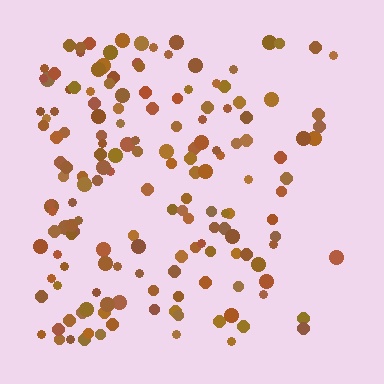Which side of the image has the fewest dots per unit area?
The right.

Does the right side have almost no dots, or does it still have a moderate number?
Still a moderate number, just noticeably fewer than the left.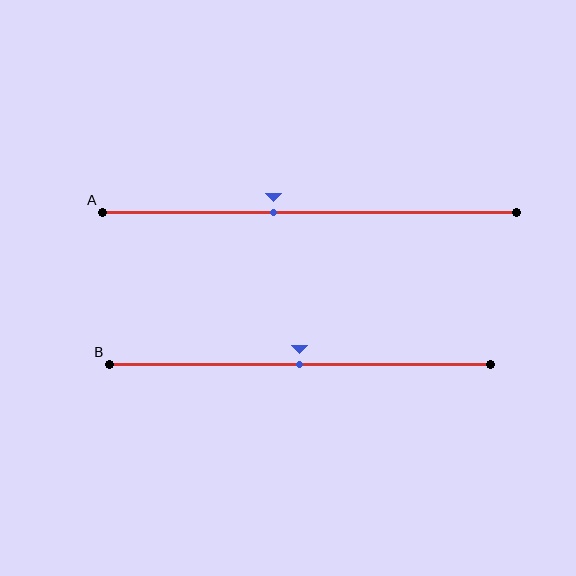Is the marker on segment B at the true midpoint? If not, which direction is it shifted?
Yes, the marker on segment B is at the true midpoint.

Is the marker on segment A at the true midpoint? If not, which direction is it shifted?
No, the marker on segment A is shifted to the left by about 9% of the segment length.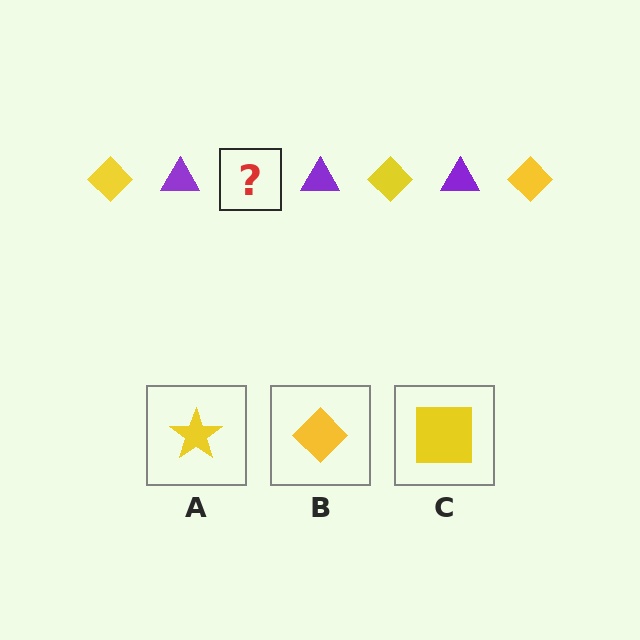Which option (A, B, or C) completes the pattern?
B.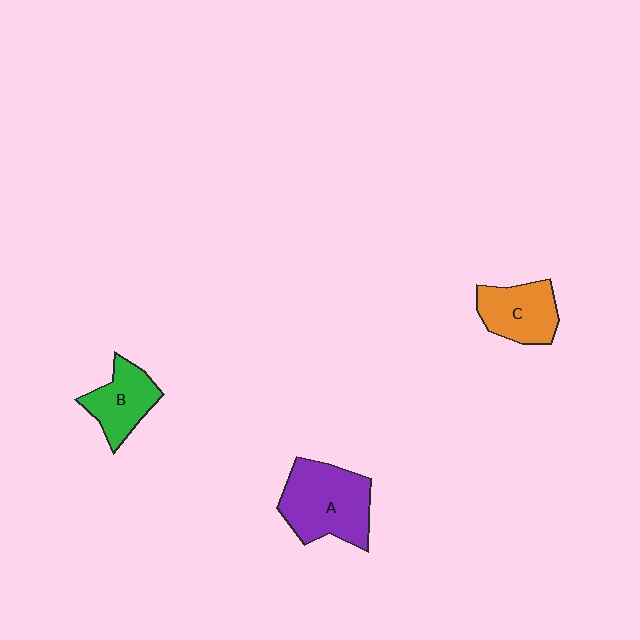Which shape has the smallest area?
Shape B (green).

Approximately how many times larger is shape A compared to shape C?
Approximately 1.5 times.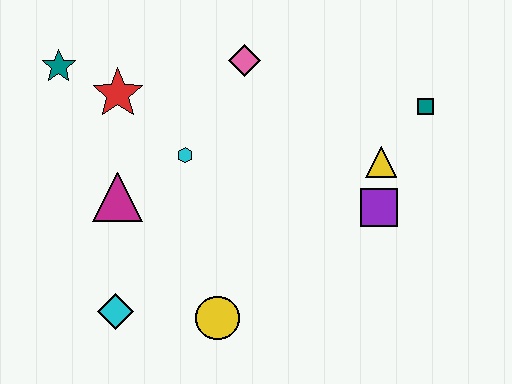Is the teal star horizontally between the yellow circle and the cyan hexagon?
No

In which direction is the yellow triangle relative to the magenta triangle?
The yellow triangle is to the right of the magenta triangle.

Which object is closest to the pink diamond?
The cyan hexagon is closest to the pink diamond.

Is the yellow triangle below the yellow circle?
No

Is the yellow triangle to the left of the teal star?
No